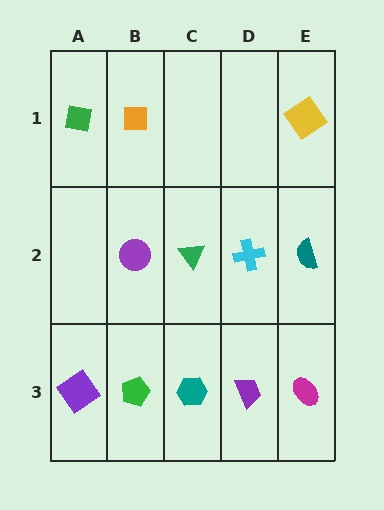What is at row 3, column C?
A teal hexagon.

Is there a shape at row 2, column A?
No, that cell is empty.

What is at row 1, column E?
A yellow diamond.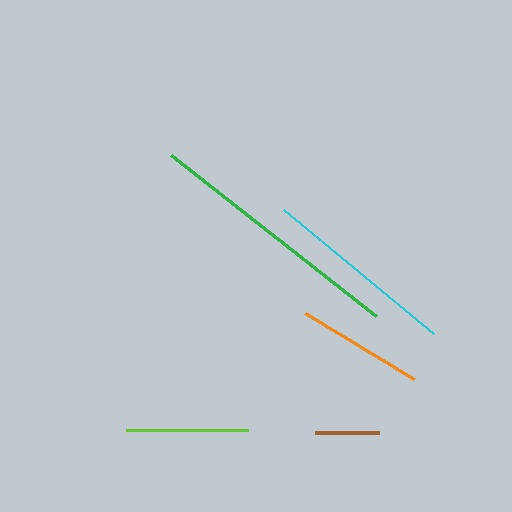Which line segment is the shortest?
The brown line is the shortest at approximately 63 pixels.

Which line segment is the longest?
The green line is the longest at approximately 260 pixels.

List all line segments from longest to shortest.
From longest to shortest: green, cyan, orange, lime, brown.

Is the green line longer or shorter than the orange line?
The green line is longer than the orange line.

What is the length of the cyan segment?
The cyan segment is approximately 194 pixels long.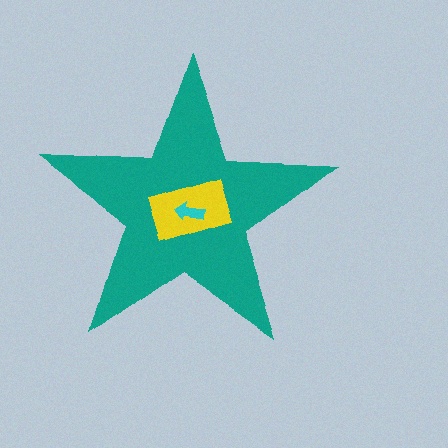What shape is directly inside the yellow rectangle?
The cyan arrow.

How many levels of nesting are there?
3.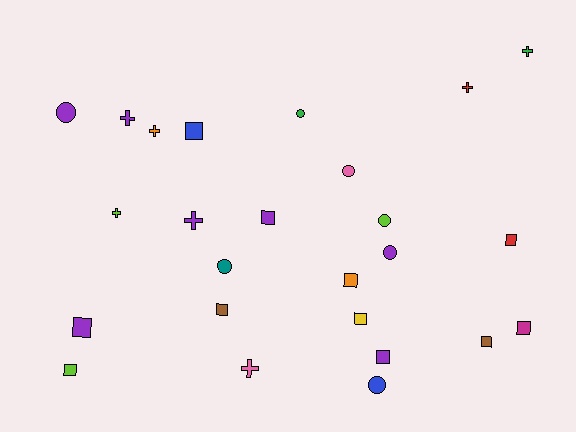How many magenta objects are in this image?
There is 1 magenta object.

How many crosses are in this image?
There are 7 crosses.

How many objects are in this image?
There are 25 objects.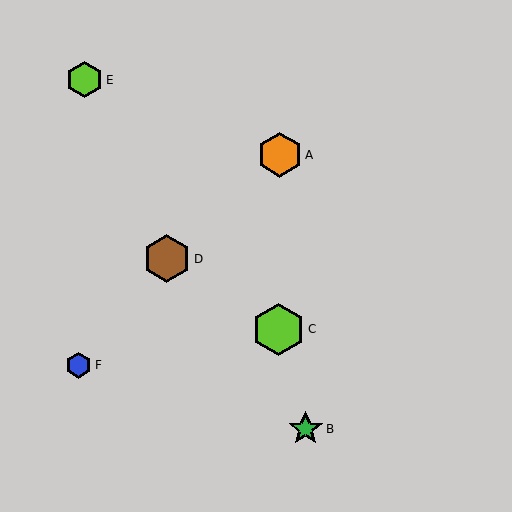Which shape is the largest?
The lime hexagon (labeled C) is the largest.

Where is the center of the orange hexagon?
The center of the orange hexagon is at (280, 155).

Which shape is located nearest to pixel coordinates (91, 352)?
The blue hexagon (labeled F) at (78, 365) is nearest to that location.